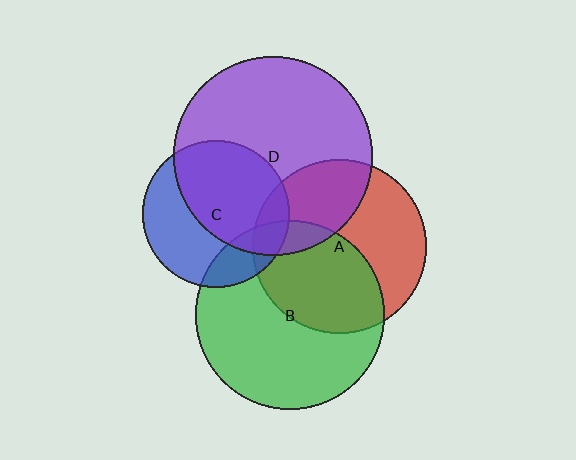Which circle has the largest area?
Circle D (purple).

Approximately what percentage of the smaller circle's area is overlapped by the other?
Approximately 55%.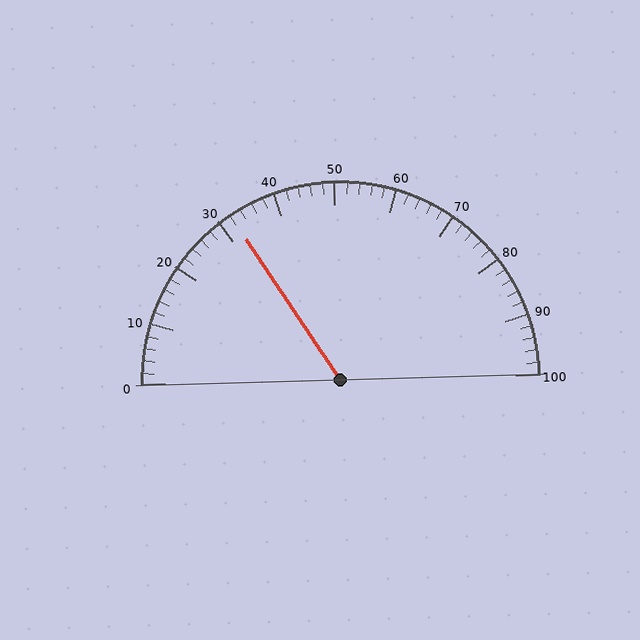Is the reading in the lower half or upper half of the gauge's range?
The reading is in the lower half of the range (0 to 100).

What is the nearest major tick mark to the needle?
The nearest major tick mark is 30.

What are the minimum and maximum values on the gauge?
The gauge ranges from 0 to 100.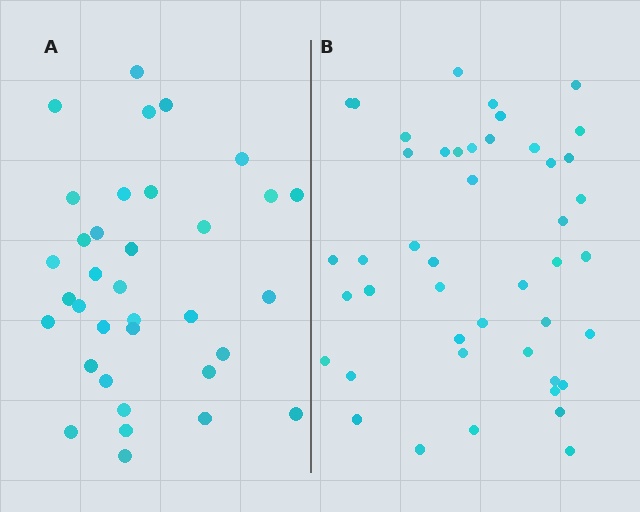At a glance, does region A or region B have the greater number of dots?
Region B (the right region) has more dots.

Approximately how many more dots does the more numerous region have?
Region B has roughly 10 or so more dots than region A.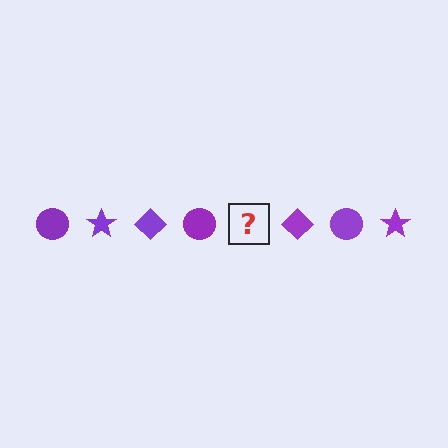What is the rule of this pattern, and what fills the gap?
The rule is that the pattern cycles through circle, star, diamond shapes in purple. The gap should be filled with a purple star.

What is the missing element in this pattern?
The missing element is a purple star.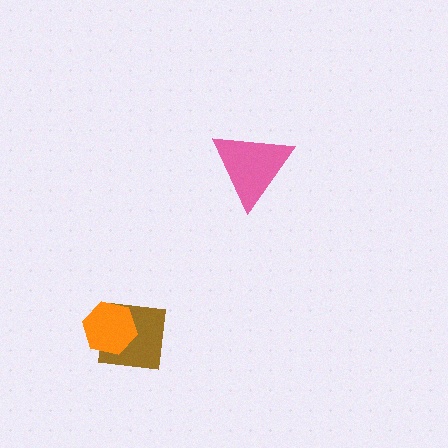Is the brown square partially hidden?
Yes, it is partially covered by another shape.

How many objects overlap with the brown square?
1 object overlaps with the brown square.